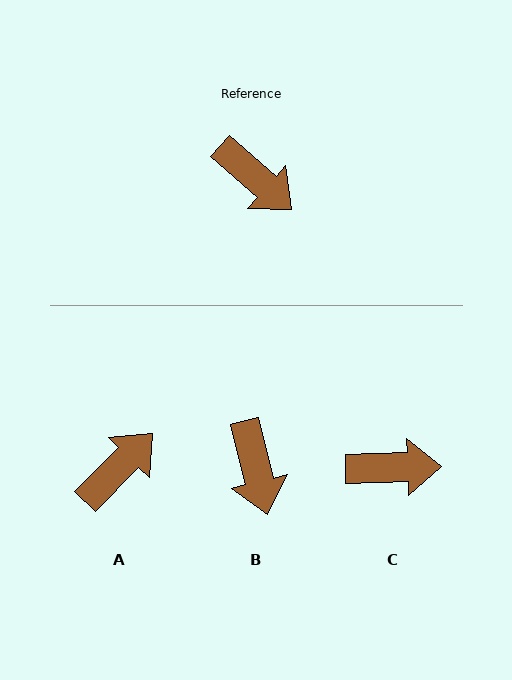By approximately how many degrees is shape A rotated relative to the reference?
Approximately 87 degrees counter-clockwise.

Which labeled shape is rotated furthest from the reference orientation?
A, about 87 degrees away.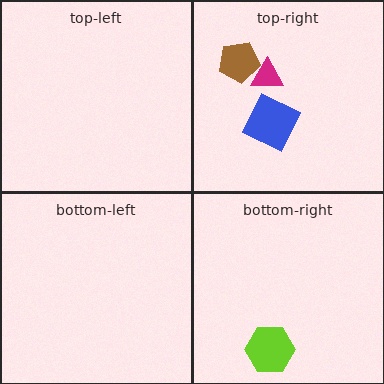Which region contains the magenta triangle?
The top-right region.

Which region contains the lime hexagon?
The bottom-right region.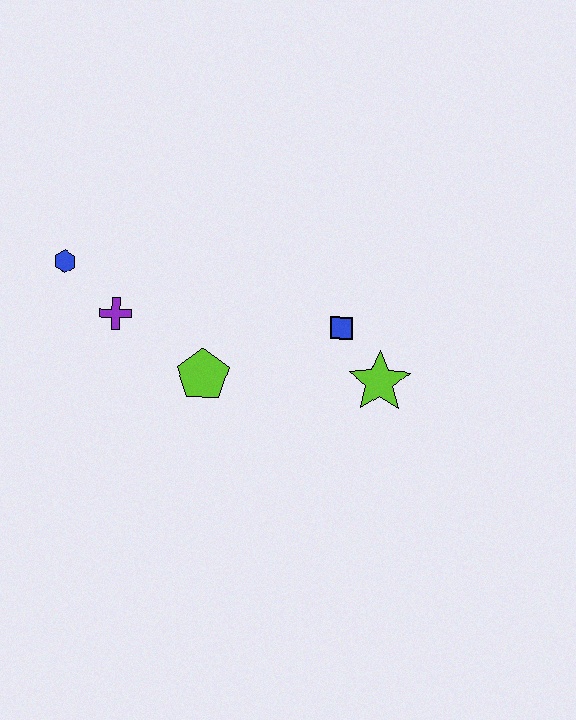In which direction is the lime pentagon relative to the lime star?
The lime pentagon is to the left of the lime star.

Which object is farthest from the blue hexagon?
The lime star is farthest from the blue hexagon.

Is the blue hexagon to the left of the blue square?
Yes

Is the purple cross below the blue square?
No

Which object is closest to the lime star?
The blue square is closest to the lime star.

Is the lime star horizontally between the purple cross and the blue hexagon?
No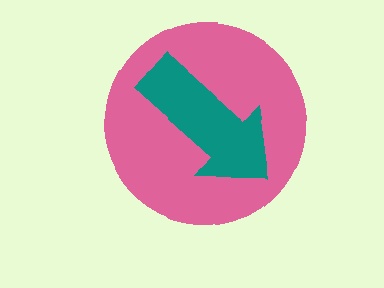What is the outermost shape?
The pink circle.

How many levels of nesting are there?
2.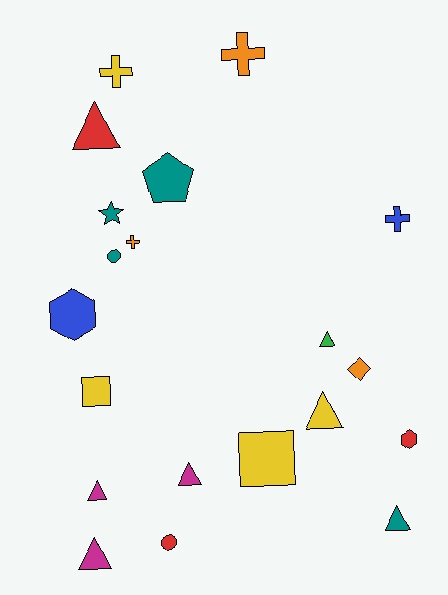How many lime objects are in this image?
There are no lime objects.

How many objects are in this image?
There are 20 objects.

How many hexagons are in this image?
There are 2 hexagons.